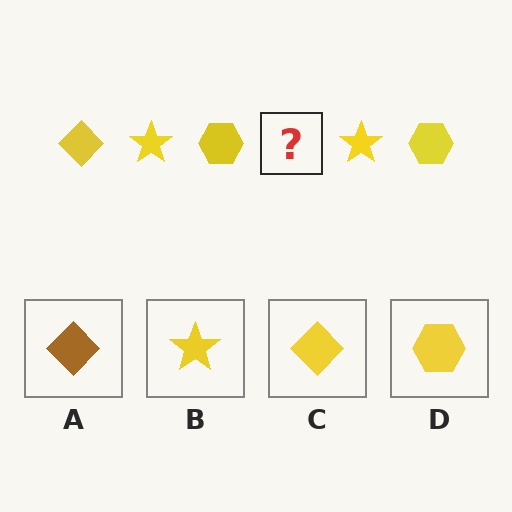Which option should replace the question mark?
Option C.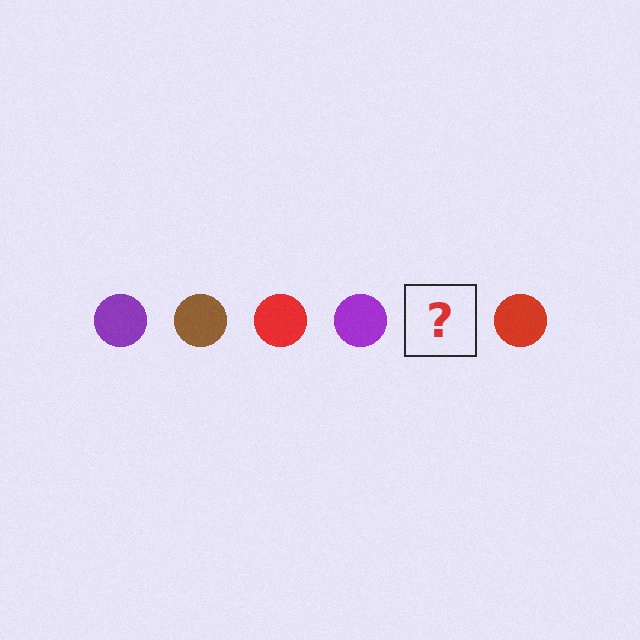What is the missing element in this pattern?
The missing element is a brown circle.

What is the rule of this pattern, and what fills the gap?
The rule is that the pattern cycles through purple, brown, red circles. The gap should be filled with a brown circle.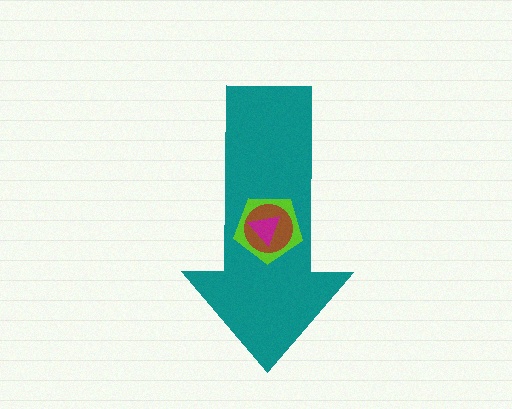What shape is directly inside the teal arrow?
The lime pentagon.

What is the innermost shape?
The magenta triangle.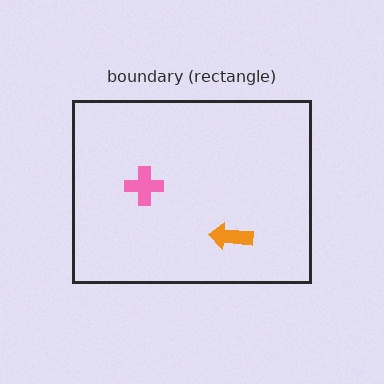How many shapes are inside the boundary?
2 inside, 0 outside.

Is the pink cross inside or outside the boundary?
Inside.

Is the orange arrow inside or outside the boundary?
Inside.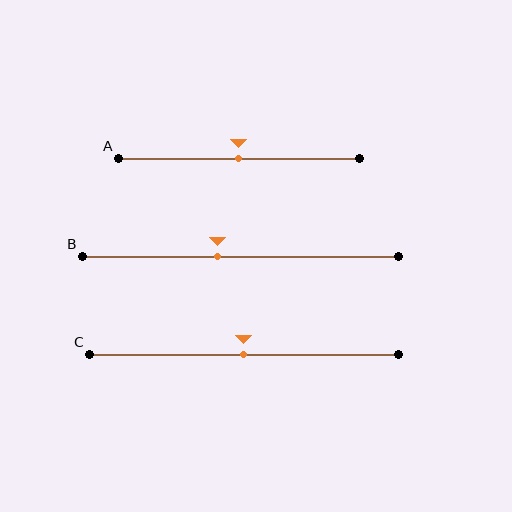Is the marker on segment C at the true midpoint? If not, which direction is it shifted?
Yes, the marker on segment C is at the true midpoint.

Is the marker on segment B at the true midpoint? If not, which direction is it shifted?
No, the marker on segment B is shifted to the left by about 7% of the segment length.